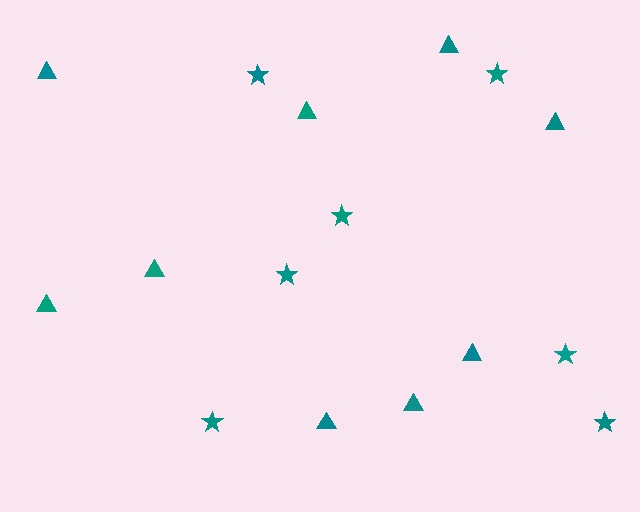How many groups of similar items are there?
There are 2 groups: one group of triangles (9) and one group of stars (7).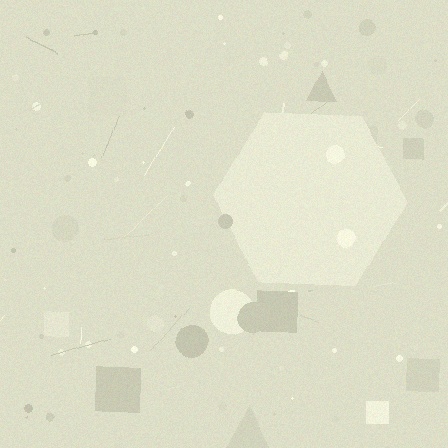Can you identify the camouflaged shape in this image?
The camouflaged shape is a hexagon.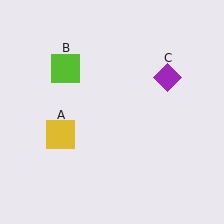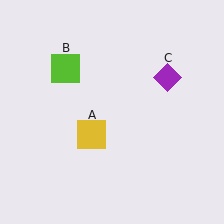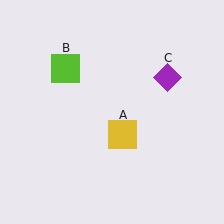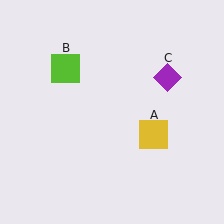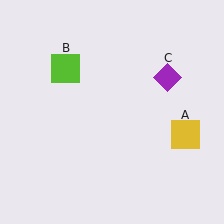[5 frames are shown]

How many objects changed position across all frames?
1 object changed position: yellow square (object A).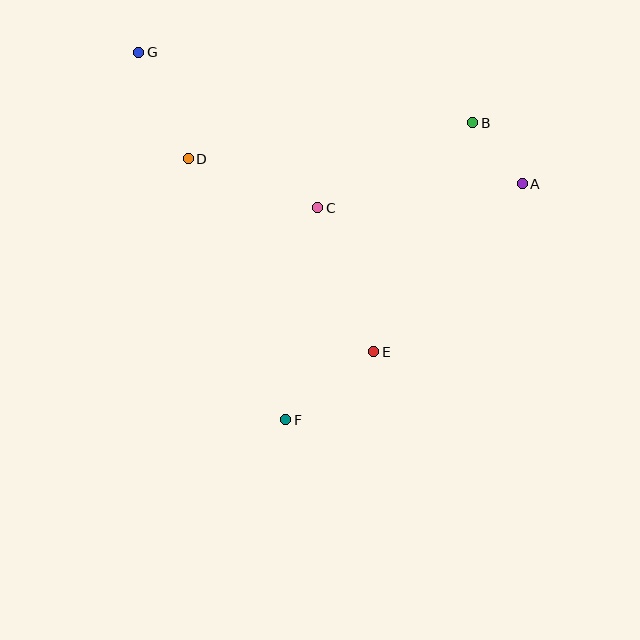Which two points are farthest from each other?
Points A and G are farthest from each other.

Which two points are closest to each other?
Points A and B are closest to each other.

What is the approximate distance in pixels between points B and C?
The distance between B and C is approximately 177 pixels.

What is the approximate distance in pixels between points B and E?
The distance between B and E is approximately 250 pixels.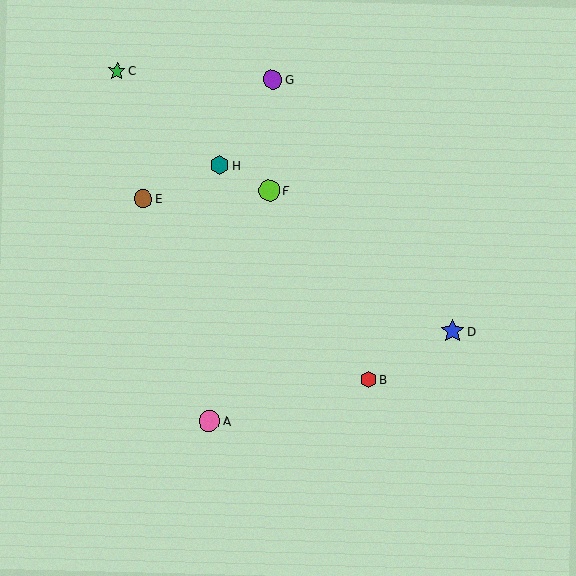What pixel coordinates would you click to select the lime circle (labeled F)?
Click at (270, 190) to select the lime circle F.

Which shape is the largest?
The blue star (labeled D) is the largest.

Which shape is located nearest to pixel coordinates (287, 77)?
The purple circle (labeled G) at (273, 79) is nearest to that location.